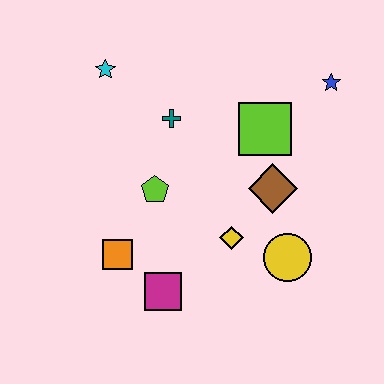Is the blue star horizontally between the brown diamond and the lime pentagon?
No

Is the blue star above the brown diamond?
Yes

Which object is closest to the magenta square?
The orange square is closest to the magenta square.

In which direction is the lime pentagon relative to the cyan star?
The lime pentagon is below the cyan star.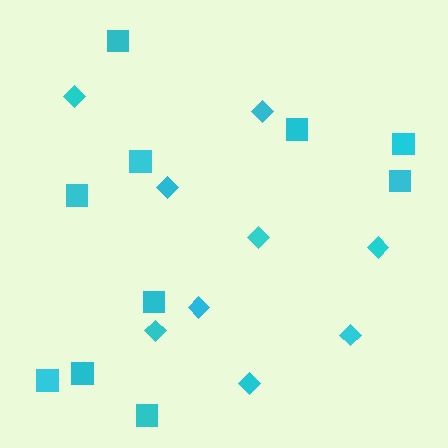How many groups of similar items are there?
There are 2 groups: one group of diamonds (9) and one group of squares (10).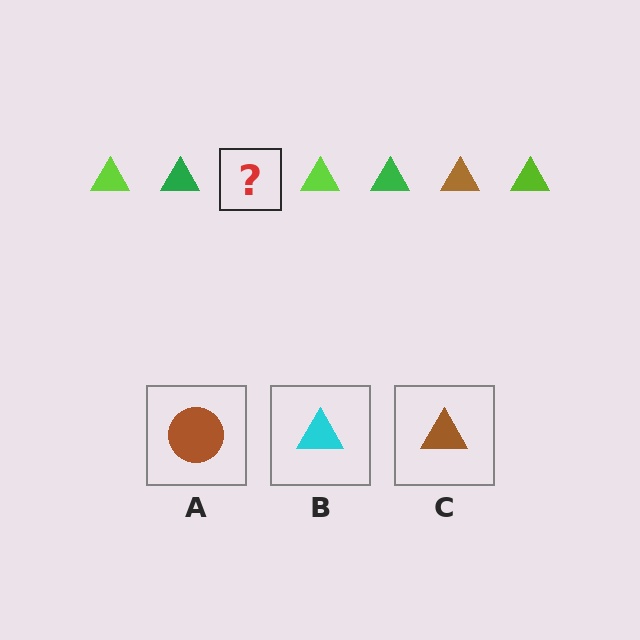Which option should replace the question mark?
Option C.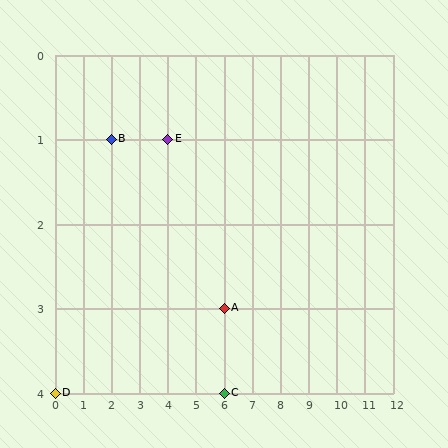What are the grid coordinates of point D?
Point D is at grid coordinates (0, 4).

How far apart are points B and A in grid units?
Points B and A are 4 columns and 2 rows apart (about 4.5 grid units diagonally).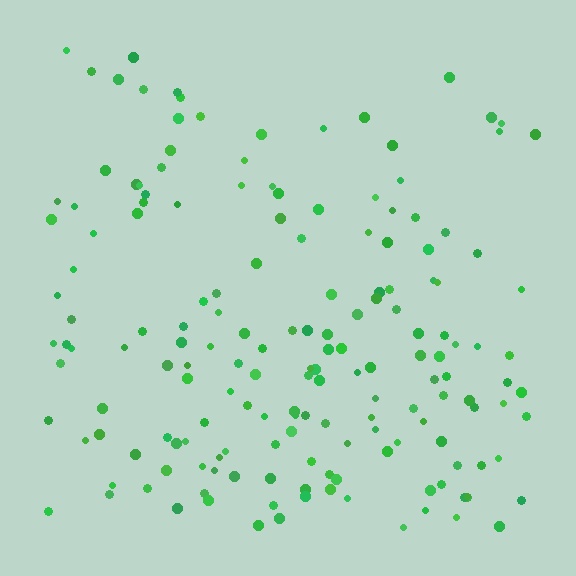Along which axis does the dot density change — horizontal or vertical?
Vertical.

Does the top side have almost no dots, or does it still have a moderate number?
Still a moderate number, just noticeably fewer than the bottom.